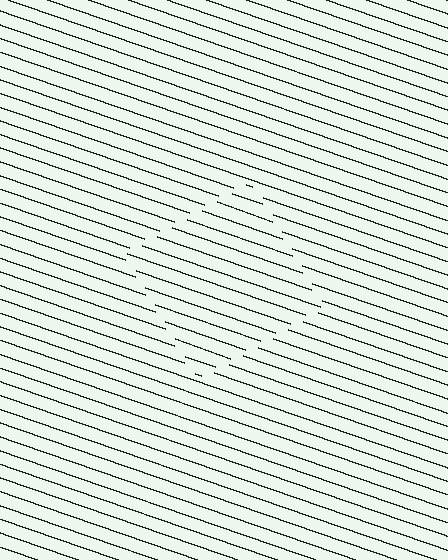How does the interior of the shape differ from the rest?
The interior of the shape contains the same grating, shifted by half a period — the contour is defined by the phase discontinuity where line-ends from the inner and outer gratings abut.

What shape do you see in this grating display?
An illusory square. The interior of the shape contains the same grating, shifted by half a period — the contour is defined by the phase discontinuity where line-ends from the inner and outer gratings abut.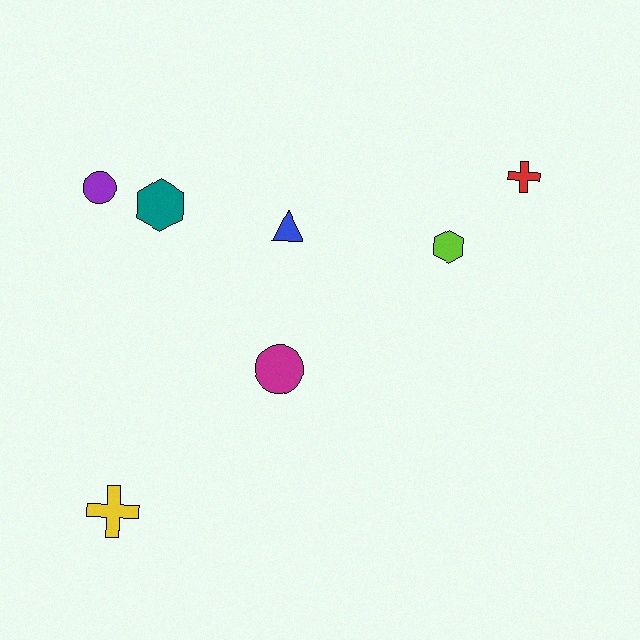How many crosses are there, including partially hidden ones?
There are 2 crosses.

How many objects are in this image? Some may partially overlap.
There are 7 objects.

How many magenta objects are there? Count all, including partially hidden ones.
There is 1 magenta object.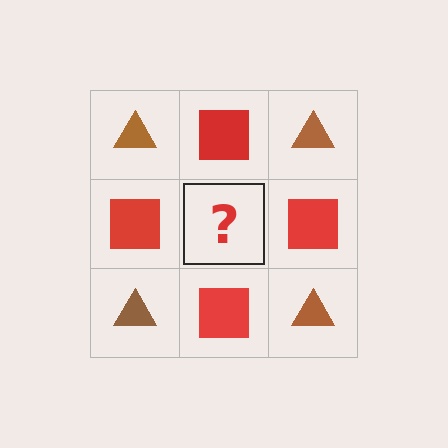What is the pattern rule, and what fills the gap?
The rule is that it alternates brown triangle and red square in a checkerboard pattern. The gap should be filled with a brown triangle.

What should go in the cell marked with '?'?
The missing cell should contain a brown triangle.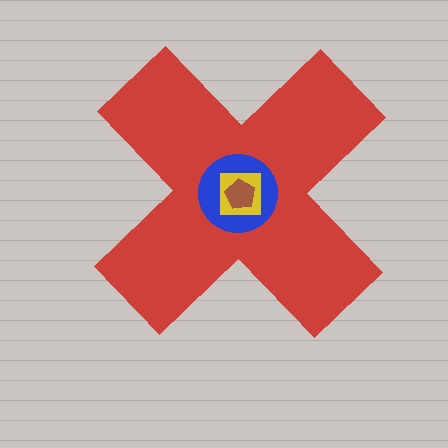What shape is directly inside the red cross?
The blue circle.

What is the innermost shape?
The brown pentagon.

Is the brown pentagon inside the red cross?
Yes.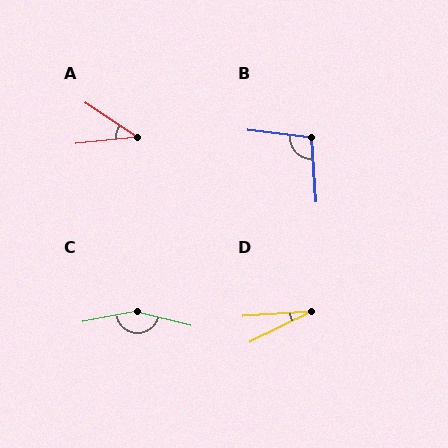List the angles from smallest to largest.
D (22°), A (40°), B (101°), C (155°).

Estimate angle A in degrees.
Approximately 40 degrees.